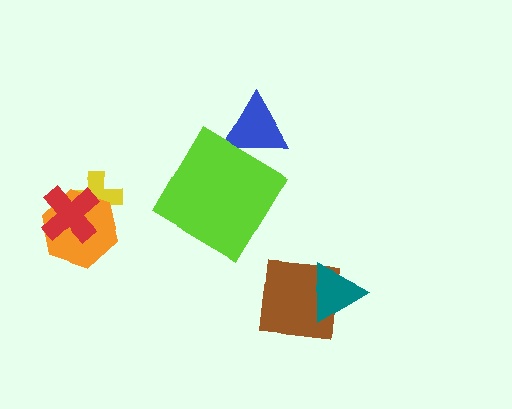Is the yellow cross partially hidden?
Yes, it is partially covered by another shape.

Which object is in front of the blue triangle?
The lime diamond is in front of the blue triangle.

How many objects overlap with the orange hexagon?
2 objects overlap with the orange hexagon.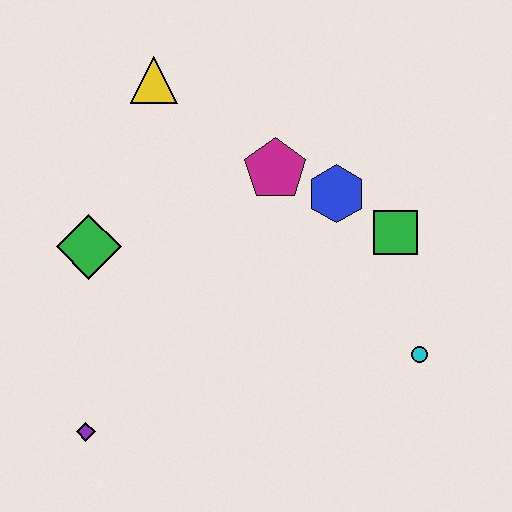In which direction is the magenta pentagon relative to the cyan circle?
The magenta pentagon is above the cyan circle.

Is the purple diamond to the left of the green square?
Yes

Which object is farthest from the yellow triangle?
The cyan circle is farthest from the yellow triangle.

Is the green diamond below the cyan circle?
No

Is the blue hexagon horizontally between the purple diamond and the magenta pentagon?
No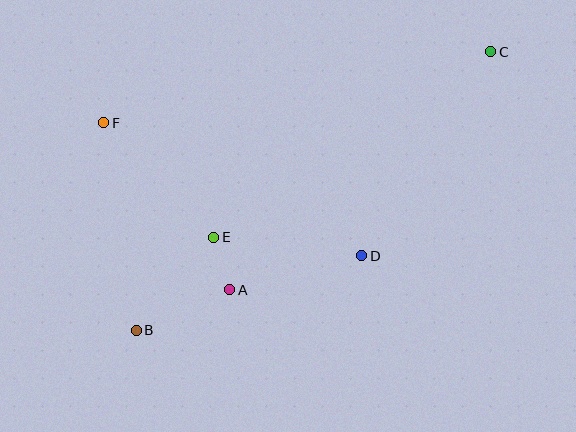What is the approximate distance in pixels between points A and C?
The distance between A and C is approximately 353 pixels.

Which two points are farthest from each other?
Points B and C are farthest from each other.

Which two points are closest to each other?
Points A and E are closest to each other.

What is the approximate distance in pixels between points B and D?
The distance between B and D is approximately 237 pixels.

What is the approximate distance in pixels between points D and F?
The distance between D and F is approximately 290 pixels.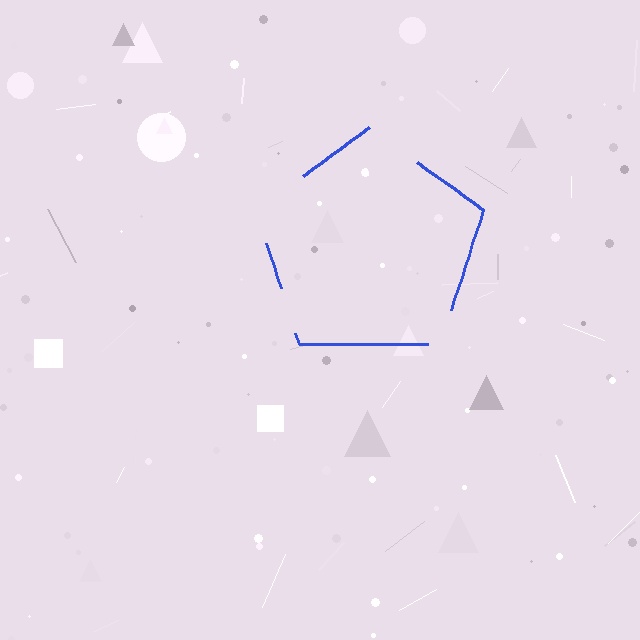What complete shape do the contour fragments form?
The contour fragments form a pentagon.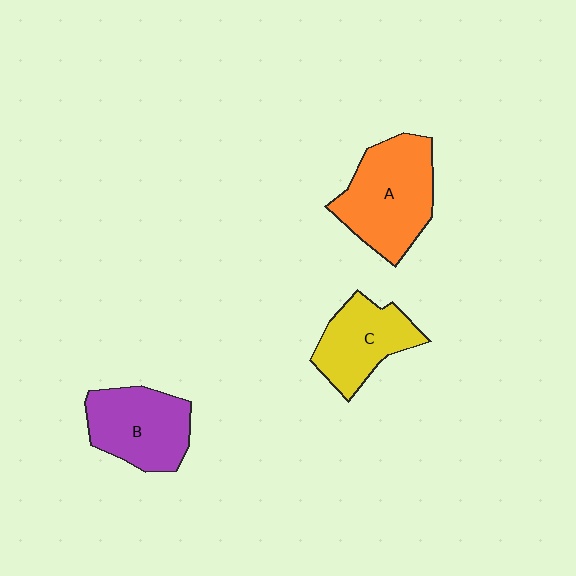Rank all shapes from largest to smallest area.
From largest to smallest: A (orange), B (purple), C (yellow).